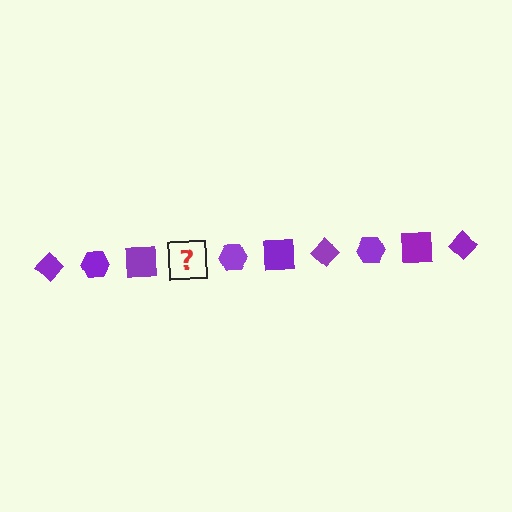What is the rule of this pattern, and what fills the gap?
The rule is that the pattern cycles through diamond, hexagon, square shapes in purple. The gap should be filled with a purple diamond.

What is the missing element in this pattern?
The missing element is a purple diamond.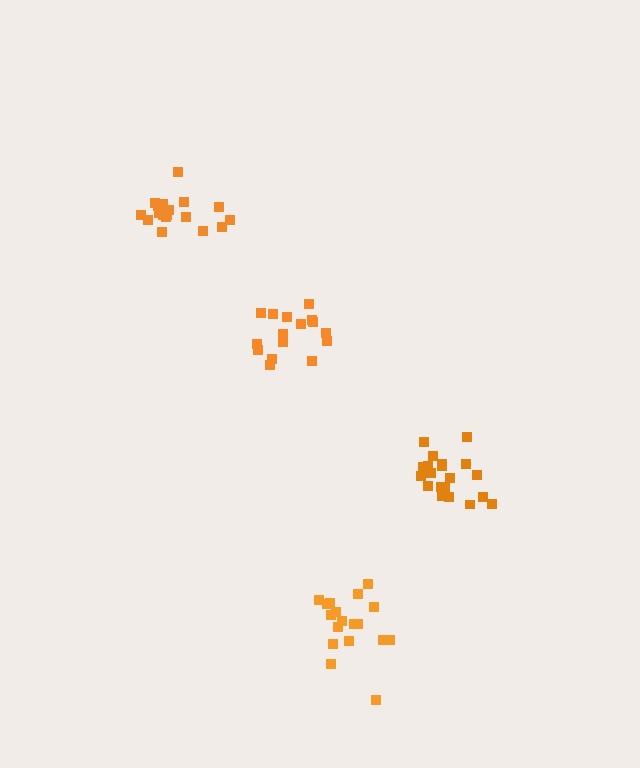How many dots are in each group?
Group 1: 20 dots, Group 2: 18 dots, Group 3: 18 dots, Group 4: 16 dots (72 total).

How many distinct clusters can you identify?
There are 4 distinct clusters.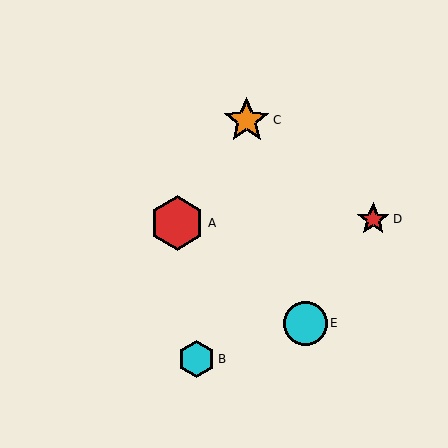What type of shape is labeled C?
Shape C is an orange star.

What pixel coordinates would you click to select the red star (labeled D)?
Click at (373, 219) to select the red star D.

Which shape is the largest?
The red hexagon (labeled A) is the largest.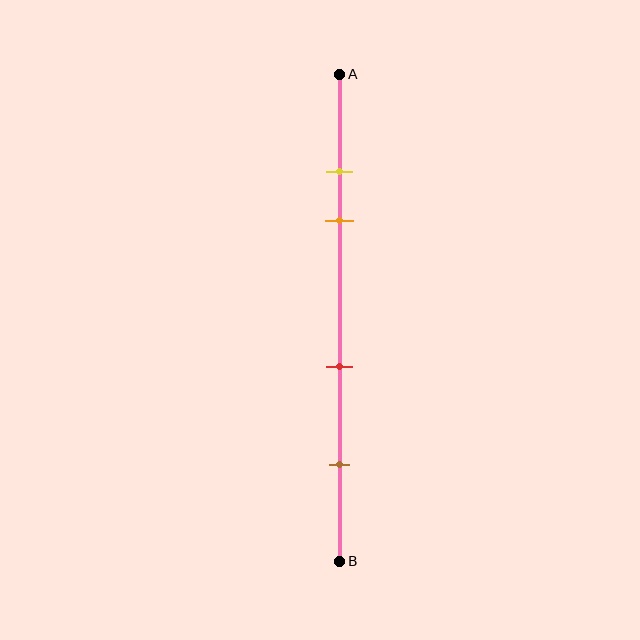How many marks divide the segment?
There are 4 marks dividing the segment.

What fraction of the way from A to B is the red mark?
The red mark is approximately 60% (0.6) of the way from A to B.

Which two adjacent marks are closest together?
The yellow and orange marks are the closest adjacent pair.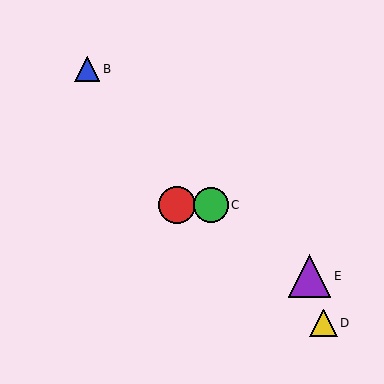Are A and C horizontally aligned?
Yes, both are at y≈205.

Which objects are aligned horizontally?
Objects A, C are aligned horizontally.